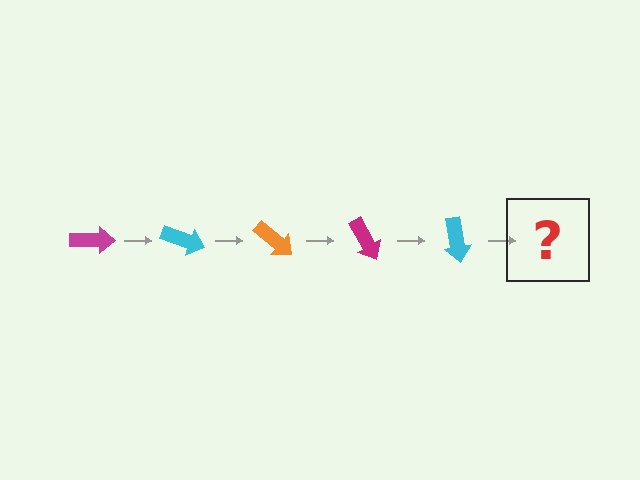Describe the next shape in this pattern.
It should be an orange arrow, rotated 100 degrees from the start.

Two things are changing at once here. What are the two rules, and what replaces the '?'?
The two rules are that it rotates 20 degrees each step and the color cycles through magenta, cyan, and orange. The '?' should be an orange arrow, rotated 100 degrees from the start.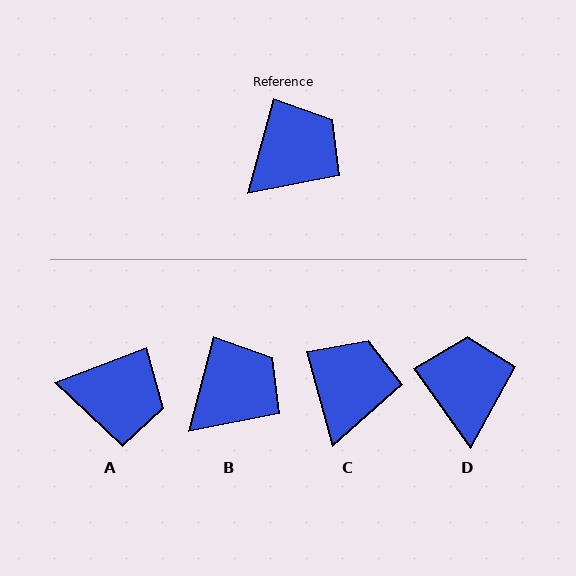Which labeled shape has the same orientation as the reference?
B.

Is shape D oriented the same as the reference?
No, it is off by about 50 degrees.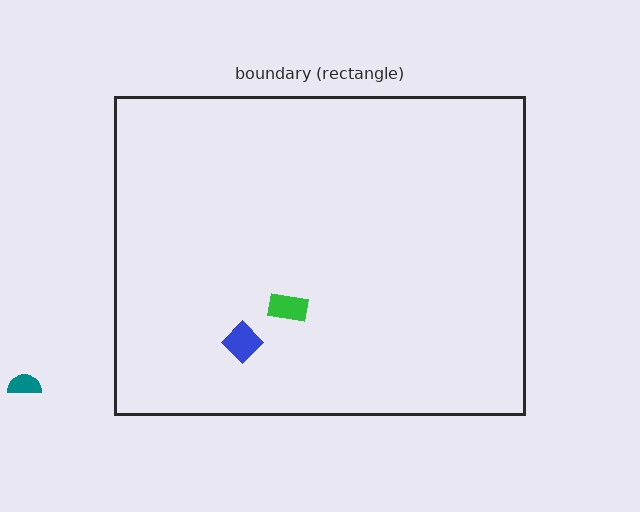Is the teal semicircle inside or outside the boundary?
Outside.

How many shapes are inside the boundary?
2 inside, 1 outside.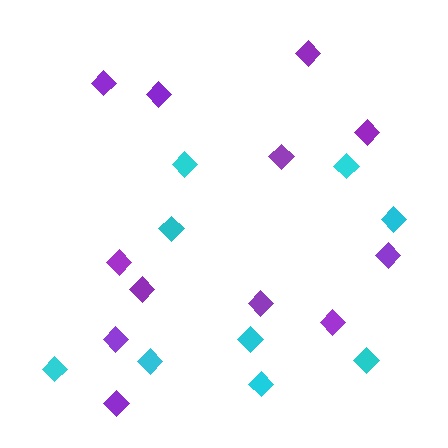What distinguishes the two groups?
There are 2 groups: one group of purple diamonds (12) and one group of cyan diamonds (9).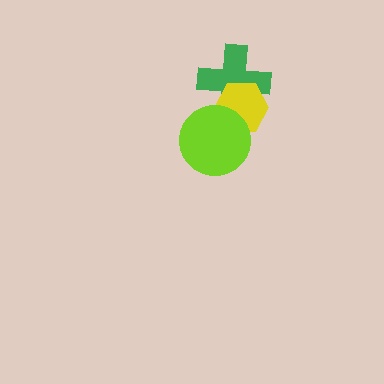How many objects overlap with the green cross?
2 objects overlap with the green cross.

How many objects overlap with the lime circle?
2 objects overlap with the lime circle.